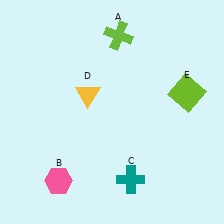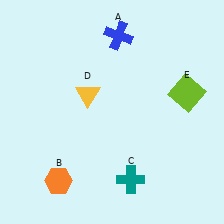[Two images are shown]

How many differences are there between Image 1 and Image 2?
There are 2 differences between the two images.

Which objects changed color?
A changed from lime to blue. B changed from pink to orange.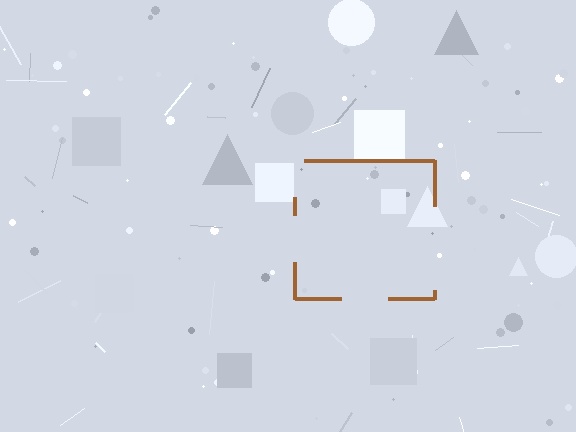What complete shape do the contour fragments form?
The contour fragments form a square.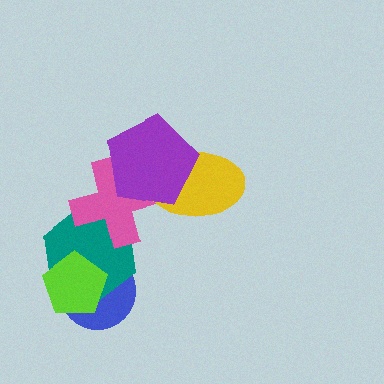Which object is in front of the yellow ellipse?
The purple pentagon is in front of the yellow ellipse.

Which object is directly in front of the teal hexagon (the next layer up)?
The lime pentagon is directly in front of the teal hexagon.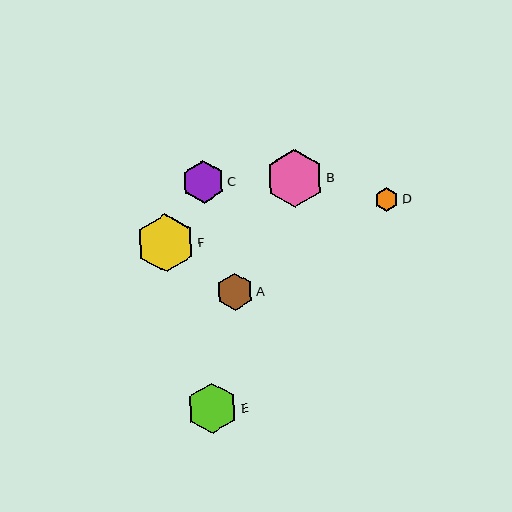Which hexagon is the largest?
Hexagon F is the largest with a size of approximately 58 pixels.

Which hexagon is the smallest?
Hexagon D is the smallest with a size of approximately 24 pixels.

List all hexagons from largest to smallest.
From largest to smallest: F, B, E, C, A, D.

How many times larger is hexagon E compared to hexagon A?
Hexagon E is approximately 1.3 times the size of hexagon A.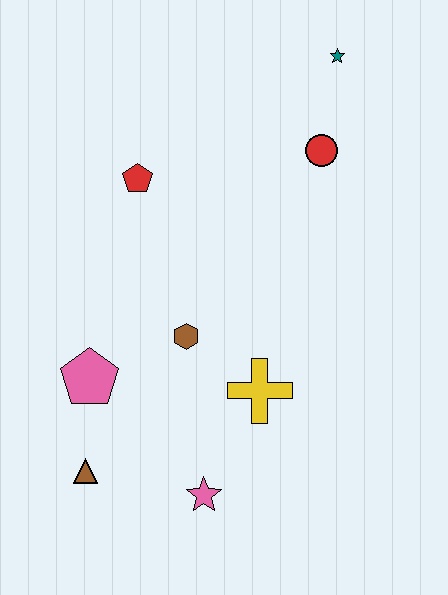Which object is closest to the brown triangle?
The pink pentagon is closest to the brown triangle.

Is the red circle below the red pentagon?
No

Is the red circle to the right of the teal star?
No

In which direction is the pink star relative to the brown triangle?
The pink star is to the right of the brown triangle.